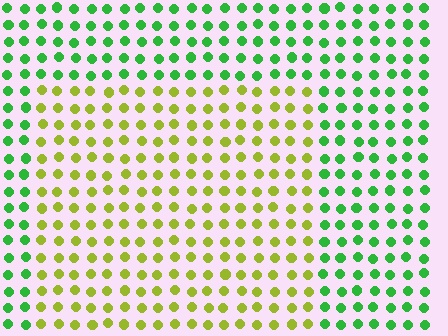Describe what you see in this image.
The image is filled with small green elements in a uniform arrangement. A rectangle-shaped region is visible where the elements are tinted to a slightly different hue, forming a subtle color boundary.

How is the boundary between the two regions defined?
The boundary is defined purely by a slight shift in hue (about 52 degrees). Spacing, size, and orientation are identical on both sides.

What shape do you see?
I see a rectangle.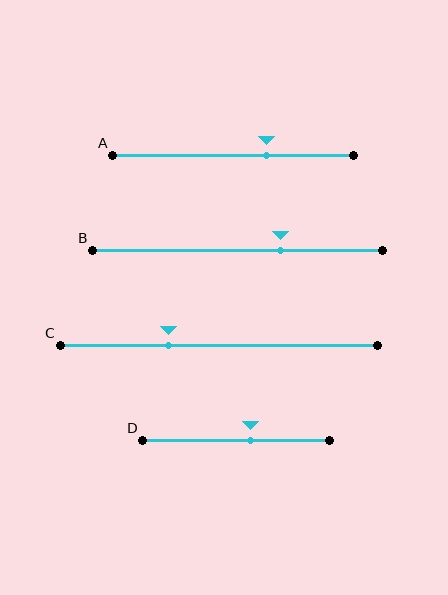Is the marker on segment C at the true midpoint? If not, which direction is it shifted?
No, the marker on segment C is shifted to the left by about 16% of the segment length.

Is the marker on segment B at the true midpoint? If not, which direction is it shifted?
No, the marker on segment B is shifted to the right by about 15% of the segment length.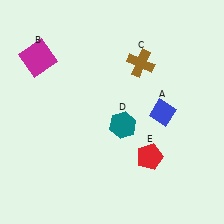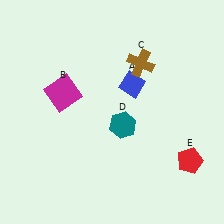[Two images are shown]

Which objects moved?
The objects that moved are: the blue diamond (A), the magenta square (B), the red pentagon (E).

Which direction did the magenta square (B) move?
The magenta square (B) moved down.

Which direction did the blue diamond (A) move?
The blue diamond (A) moved left.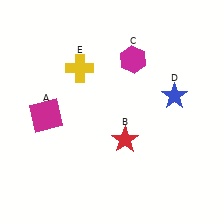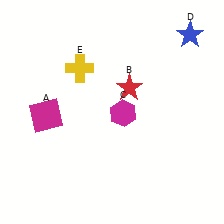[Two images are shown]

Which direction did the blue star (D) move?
The blue star (D) moved up.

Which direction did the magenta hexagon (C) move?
The magenta hexagon (C) moved down.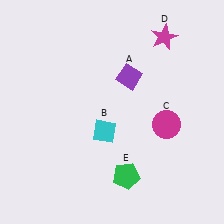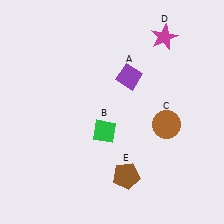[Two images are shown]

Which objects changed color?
B changed from cyan to green. C changed from magenta to brown. E changed from green to brown.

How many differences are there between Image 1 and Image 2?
There are 3 differences between the two images.